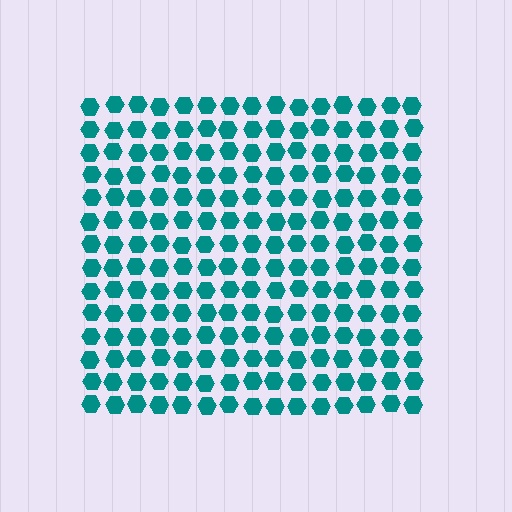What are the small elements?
The small elements are hexagons.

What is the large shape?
The large shape is a square.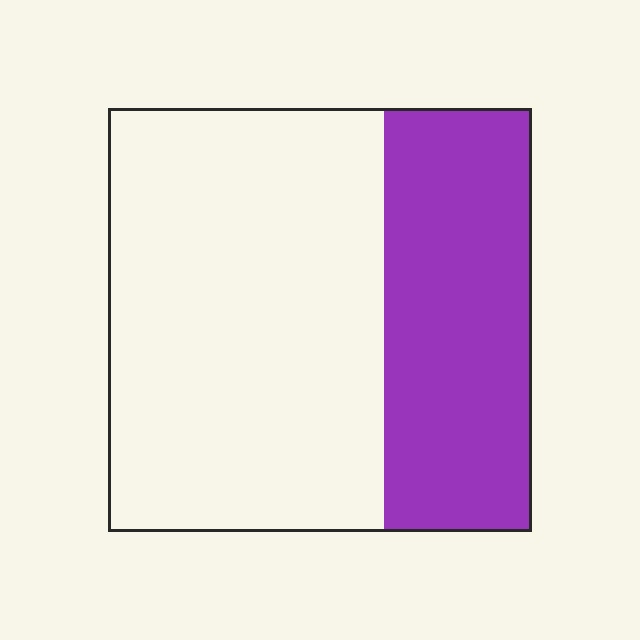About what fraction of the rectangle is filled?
About one third (1/3).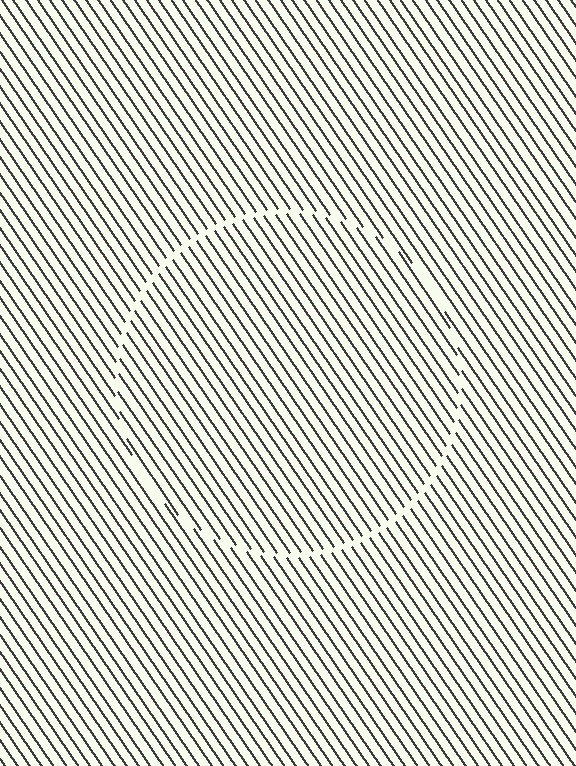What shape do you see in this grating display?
An illusory circle. The interior of the shape contains the same grating, shifted by half a period — the contour is defined by the phase discontinuity where line-ends from the inner and outer gratings abut.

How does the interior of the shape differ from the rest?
The interior of the shape contains the same grating, shifted by half a period — the contour is defined by the phase discontinuity where line-ends from the inner and outer gratings abut.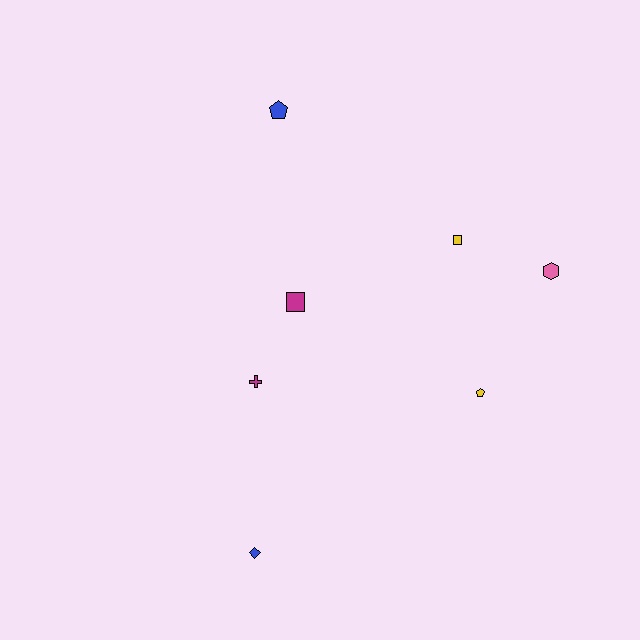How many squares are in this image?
There are 2 squares.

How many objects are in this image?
There are 7 objects.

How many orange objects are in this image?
There are no orange objects.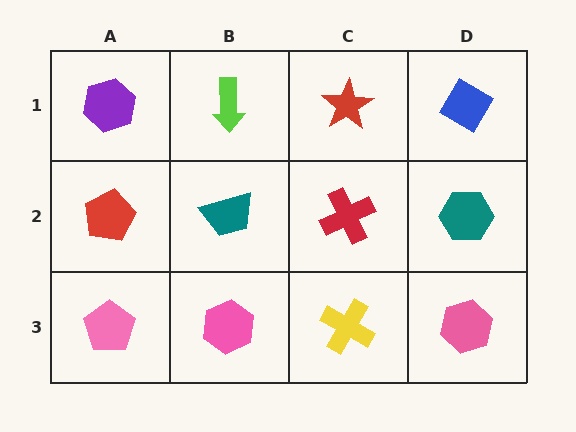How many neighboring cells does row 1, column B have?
3.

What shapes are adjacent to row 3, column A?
A red pentagon (row 2, column A), a pink hexagon (row 3, column B).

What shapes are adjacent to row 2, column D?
A blue diamond (row 1, column D), a pink hexagon (row 3, column D), a red cross (row 2, column C).